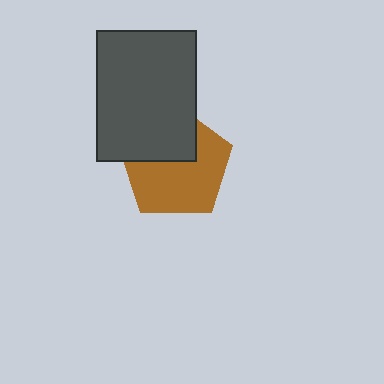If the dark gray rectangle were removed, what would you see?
You would see the complete brown pentagon.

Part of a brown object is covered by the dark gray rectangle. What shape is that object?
It is a pentagon.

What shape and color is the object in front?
The object in front is a dark gray rectangle.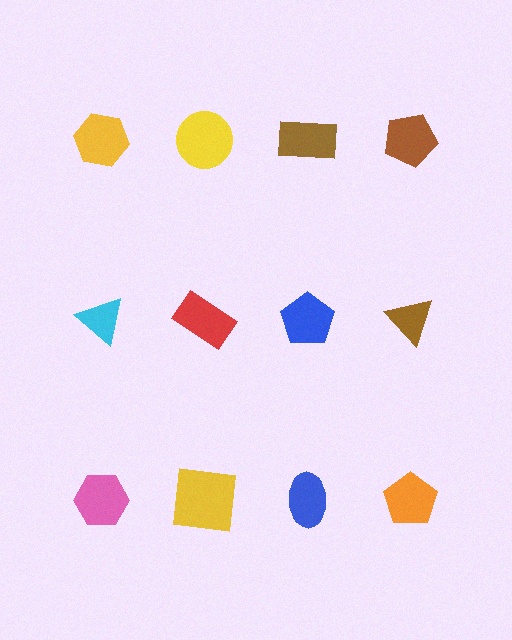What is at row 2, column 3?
A blue pentagon.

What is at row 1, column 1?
A yellow hexagon.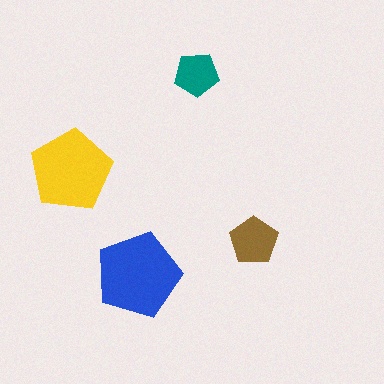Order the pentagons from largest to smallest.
the blue one, the yellow one, the brown one, the teal one.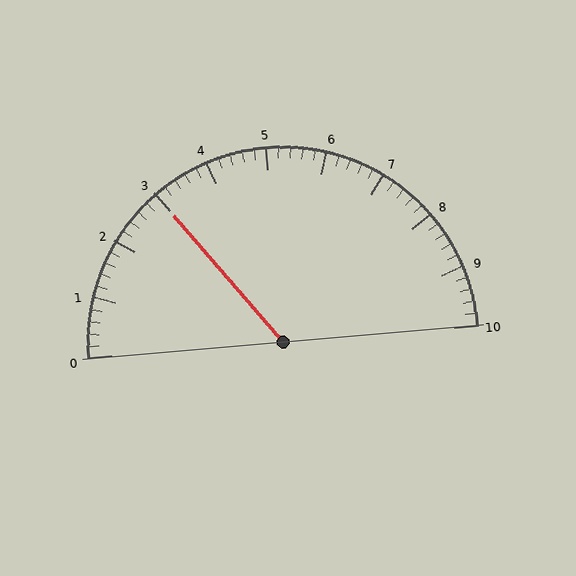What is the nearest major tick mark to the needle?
The nearest major tick mark is 3.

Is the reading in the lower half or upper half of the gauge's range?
The reading is in the lower half of the range (0 to 10).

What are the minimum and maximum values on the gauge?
The gauge ranges from 0 to 10.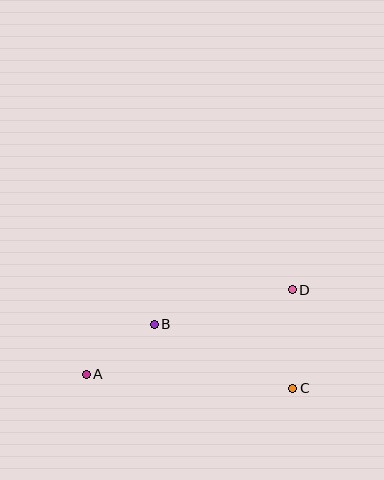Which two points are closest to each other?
Points A and B are closest to each other.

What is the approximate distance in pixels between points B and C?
The distance between B and C is approximately 153 pixels.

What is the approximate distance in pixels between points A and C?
The distance between A and C is approximately 207 pixels.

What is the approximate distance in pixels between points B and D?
The distance between B and D is approximately 142 pixels.